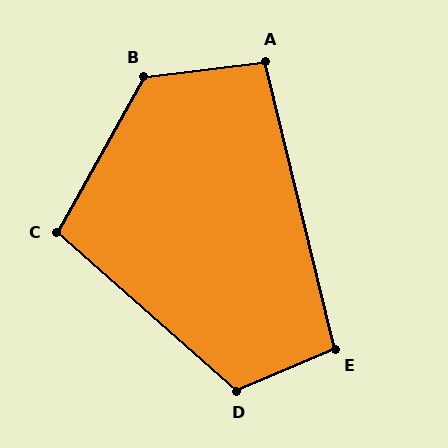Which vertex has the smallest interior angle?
A, at approximately 96 degrees.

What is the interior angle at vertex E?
Approximately 99 degrees (obtuse).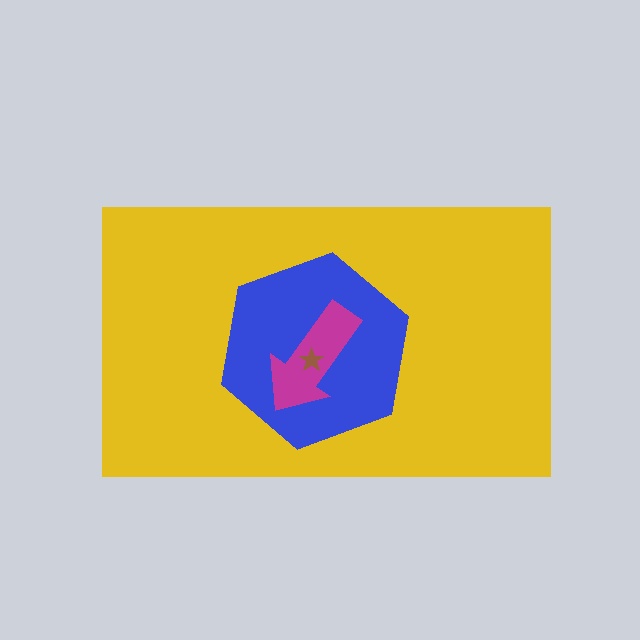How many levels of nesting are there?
4.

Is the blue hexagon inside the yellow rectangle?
Yes.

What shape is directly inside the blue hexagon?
The magenta arrow.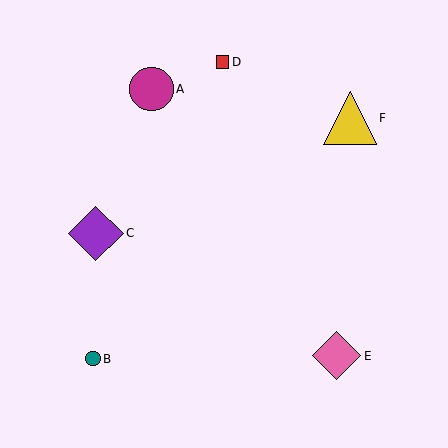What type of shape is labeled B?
Shape B is a teal circle.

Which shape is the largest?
The purple diamond (labeled C) is the largest.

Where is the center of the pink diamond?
The center of the pink diamond is at (337, 356).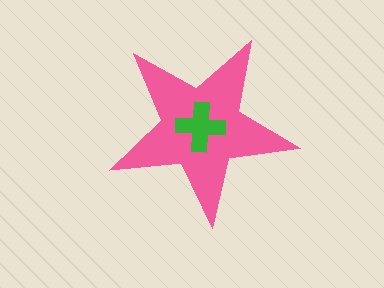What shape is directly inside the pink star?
The green cross.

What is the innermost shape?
The green cross.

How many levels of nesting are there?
2.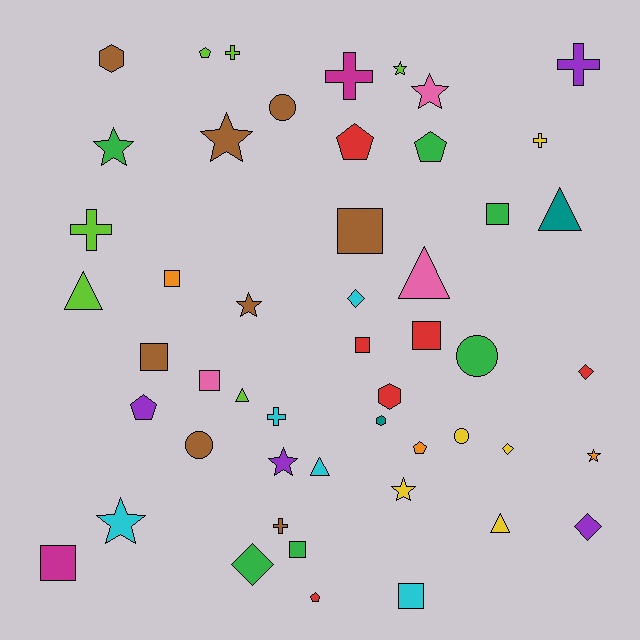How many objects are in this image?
There are 50 objects.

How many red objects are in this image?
There are 6 red objects.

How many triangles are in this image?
There are 6 triangles.